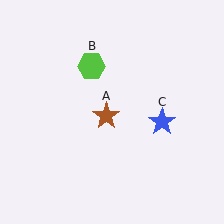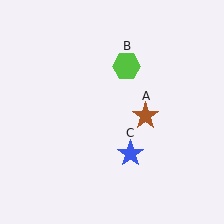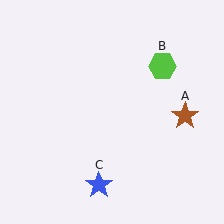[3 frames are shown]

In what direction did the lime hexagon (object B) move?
The lime hexagon (object B) moved right.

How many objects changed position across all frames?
3 objects changed position: brown star (object A), lime hexagon (object B), blue star (object C).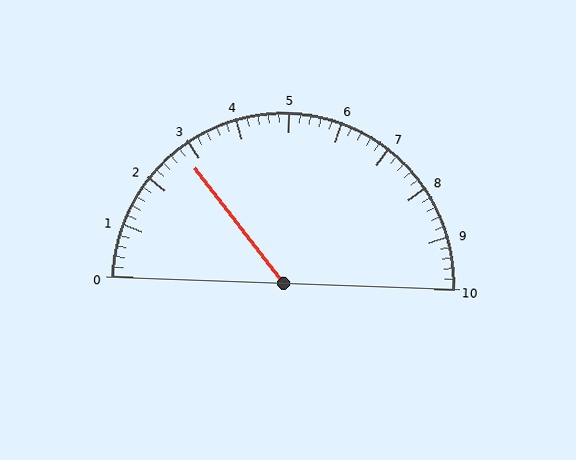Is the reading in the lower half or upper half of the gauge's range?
The reading is in the lower half of the range (0 to 10).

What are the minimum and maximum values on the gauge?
The gauge ranges from 0 to 10.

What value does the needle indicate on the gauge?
The needle indicates approximately 2.8.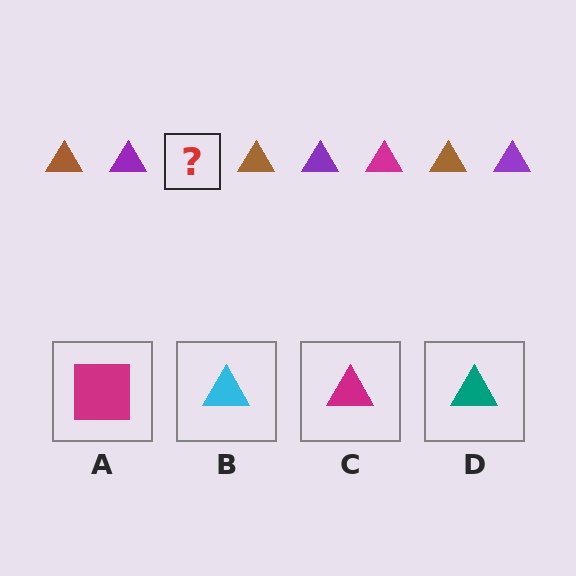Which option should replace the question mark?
Option C.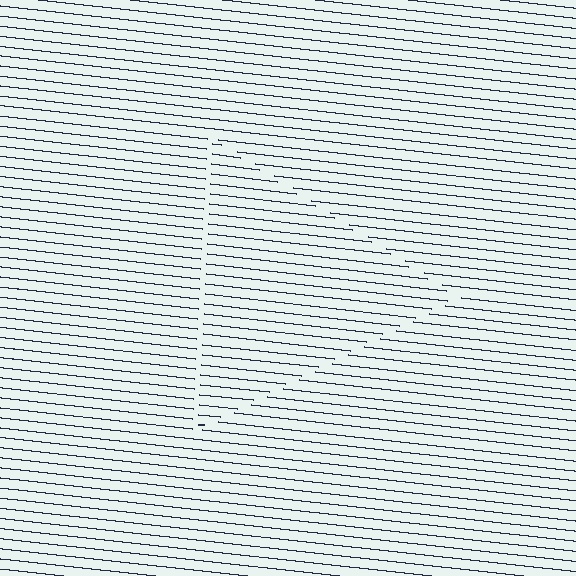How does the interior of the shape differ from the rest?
The interior of the shape contains the same grating, shifted by half a period — the contour is defined by the phase discontinuity where line-ends from the inner and outer gratings abut.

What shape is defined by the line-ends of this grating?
An illusory triangle. The interior of the shape contains the same grating, shifted by half a period — the contour is defined by the phase discontinuity where line-ends from the inner and outer gratings abut.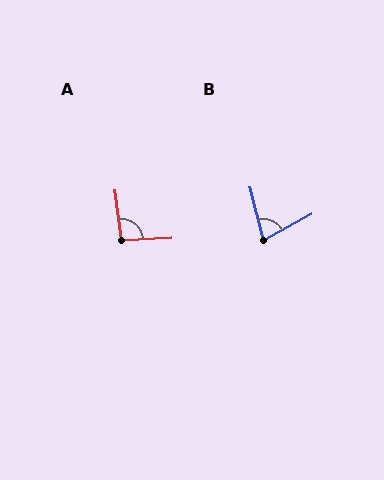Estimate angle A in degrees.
Approximately 94 degrees.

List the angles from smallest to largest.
B (75°), A (94°).